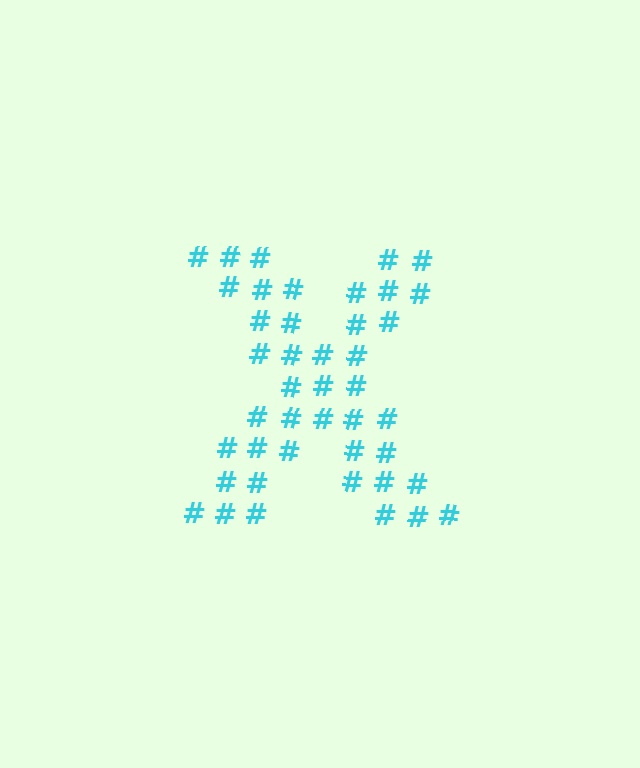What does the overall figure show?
The overall figure shows the letter X.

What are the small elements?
The small elements are hash symbols.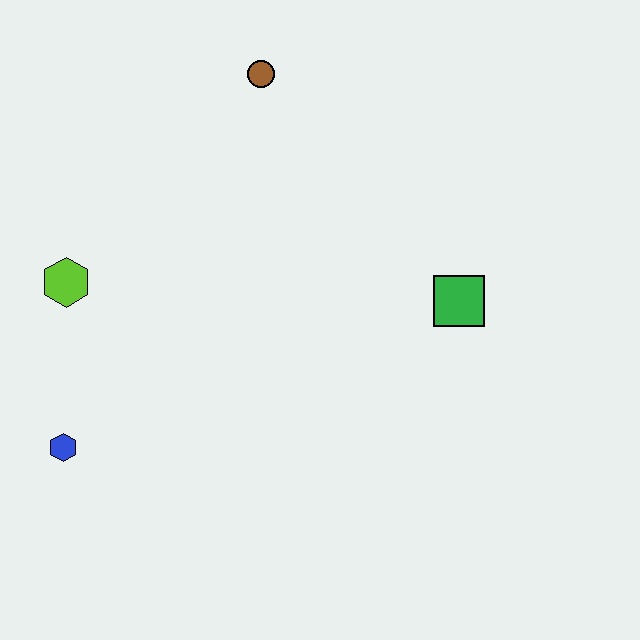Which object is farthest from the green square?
The blue hexagon is farthest from the green square.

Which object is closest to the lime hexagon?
The blue hexagon is closest to the lime hexagon.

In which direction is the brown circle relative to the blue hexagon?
The brown circle is above the blue hexagon.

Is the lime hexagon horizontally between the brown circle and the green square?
No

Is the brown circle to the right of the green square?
No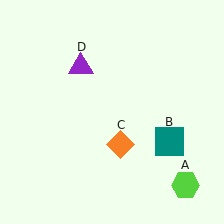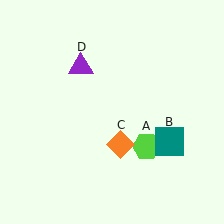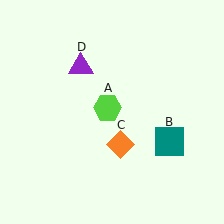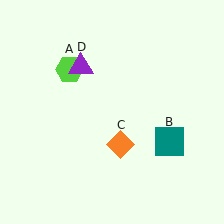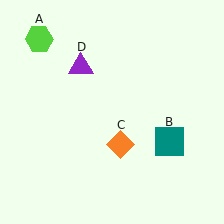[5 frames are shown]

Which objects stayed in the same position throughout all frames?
Teal square (object B) and orange diamond (object C) and purple triangle (object D) remained stationary.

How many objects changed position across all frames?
1 object changed position: lime hexagon (object A).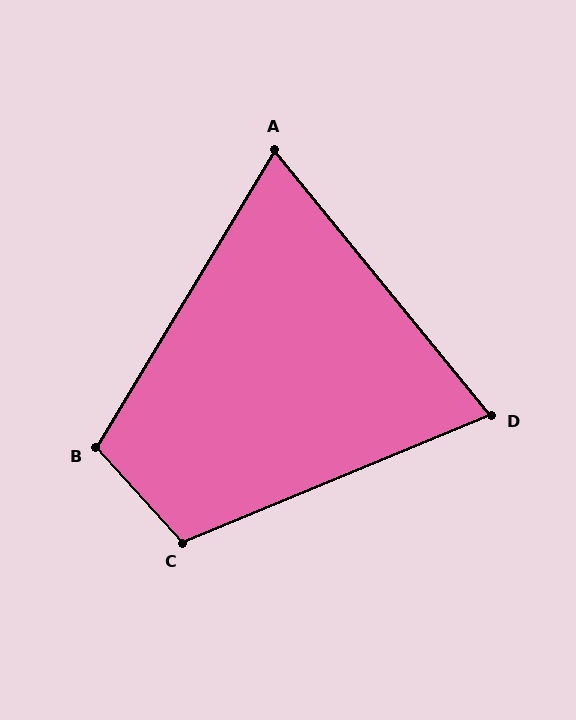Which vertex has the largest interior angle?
C, at approximately 110 degrees.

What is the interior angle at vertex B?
Approximately 107 degrees (obtuse).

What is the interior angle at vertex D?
Approximately 73 degrees (acute).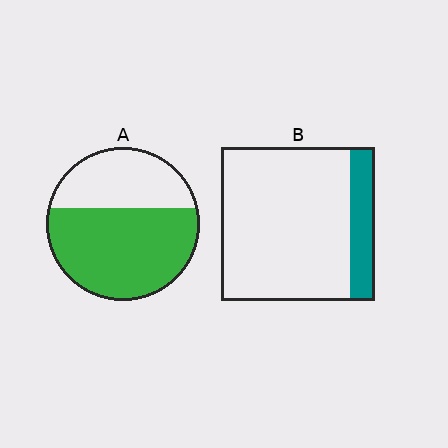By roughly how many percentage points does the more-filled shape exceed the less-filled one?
By roughly 45 percentage points (A over B).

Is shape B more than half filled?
No.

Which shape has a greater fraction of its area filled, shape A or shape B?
Shape A.